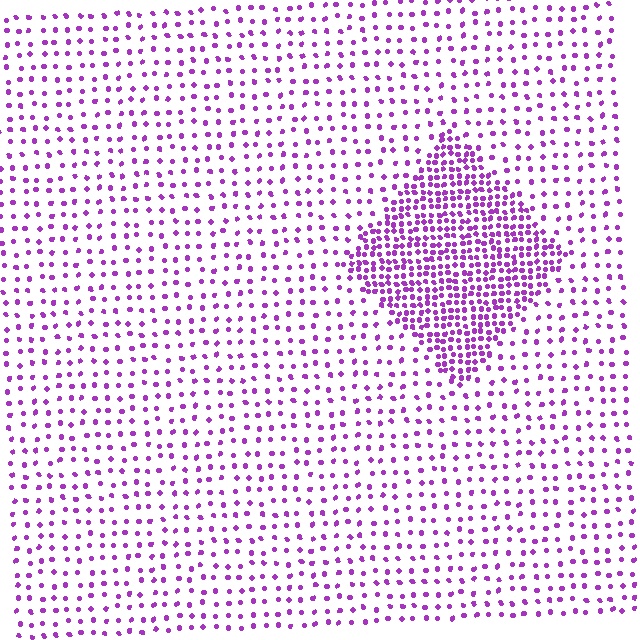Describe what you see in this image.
The image contains small purple elements arranged at two different densities. A diamond-shaped region is visible where the elements are more densely packed than the surrounding area.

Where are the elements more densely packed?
The elements are more densely packed inside the diamond boundary.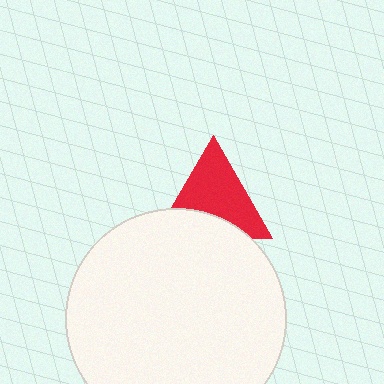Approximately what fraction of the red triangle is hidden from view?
Roughly 34% of the red triangle is hidden behind the white circle.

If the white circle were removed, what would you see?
You would see the complete red triangle.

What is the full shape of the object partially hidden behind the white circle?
The partially hidden object is a red triangle.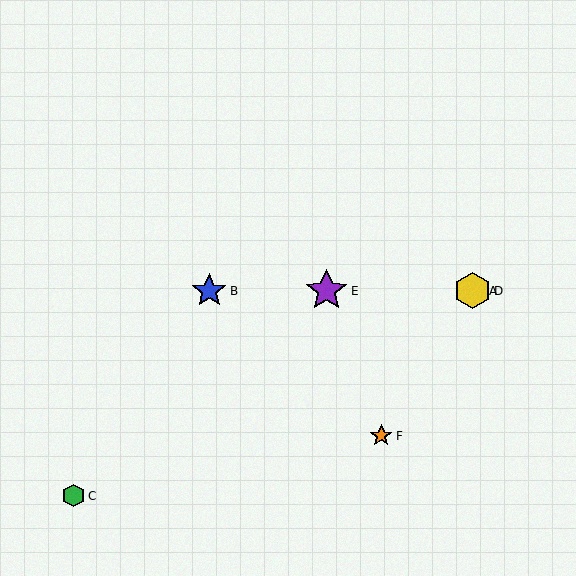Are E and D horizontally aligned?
Yes, both are at y≈291.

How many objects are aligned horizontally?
4 objects (A, B, D, E) are aligned horizontally.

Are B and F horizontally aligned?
No, B is at y≈291 and F is at y≈436.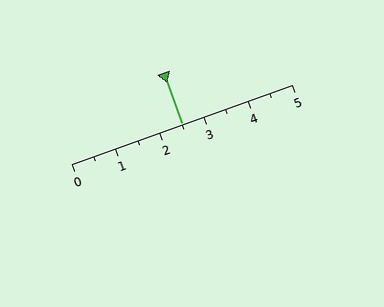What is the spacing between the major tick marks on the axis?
The major ticks are spaced 1 apart.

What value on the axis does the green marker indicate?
The marker indicates approximately 2.5.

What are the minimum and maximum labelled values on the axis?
The axis runs from 0 to 5.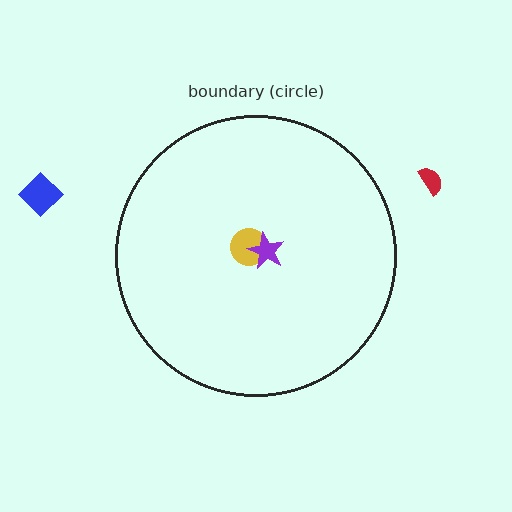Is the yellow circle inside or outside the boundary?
Inside.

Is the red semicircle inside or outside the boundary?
Outside.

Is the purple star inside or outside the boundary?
Inside.